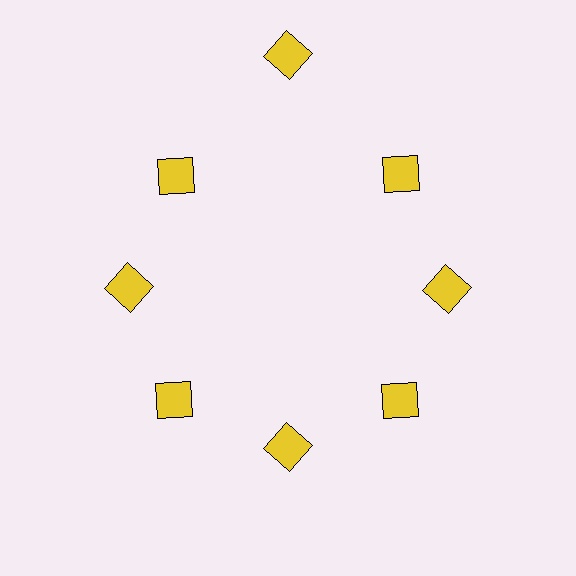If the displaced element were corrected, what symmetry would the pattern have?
It would have 8-fold rotational symmetry — the pattern would map onto itself every 45 degrees.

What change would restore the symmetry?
The symmetry would be restored by moving it inward, back onto the ring so that all 8 diamonds sit at equal angles and equal distance from the center.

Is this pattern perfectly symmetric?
No. The 8 yellow diamonds are arranged in a ring, but one element near the 12 o'clock position is pushed outward from the center, breaking the 8-fold rotational symmetry.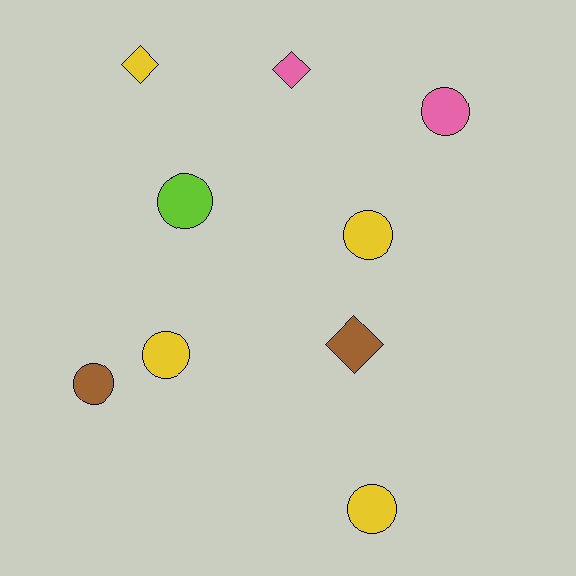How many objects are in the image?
There are 9 objects.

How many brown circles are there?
There is 1 brown circle.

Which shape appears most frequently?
Circle, with 6 objects.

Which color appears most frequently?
Yellow, with 4 objects.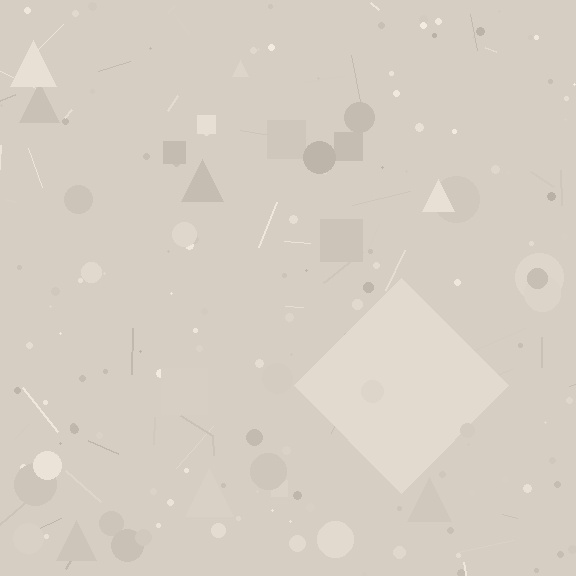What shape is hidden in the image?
A diamond is hidden in the image.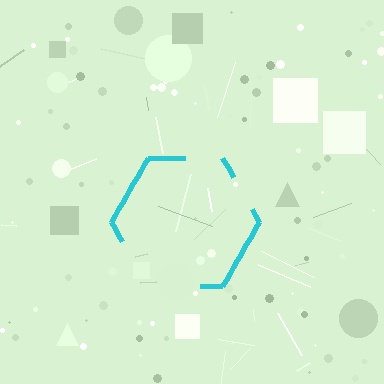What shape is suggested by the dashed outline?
The dashed outline suggests a hexagon.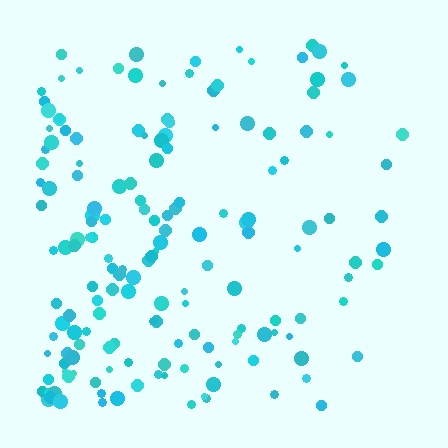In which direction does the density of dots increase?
From right to left, with the left side densest.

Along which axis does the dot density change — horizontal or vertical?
Horizontal.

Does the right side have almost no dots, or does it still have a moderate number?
Still a moderate number, just noticeably fewer than the left.